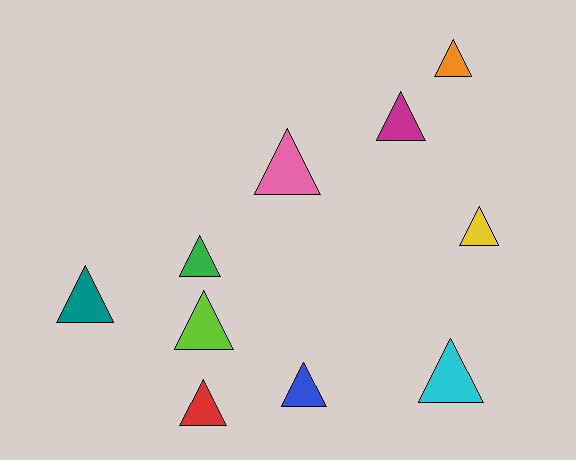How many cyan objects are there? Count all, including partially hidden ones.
There is 1 cyan object.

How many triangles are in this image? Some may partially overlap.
There are 10 triangles.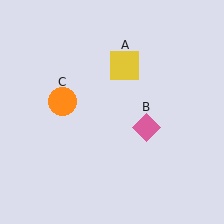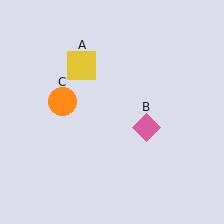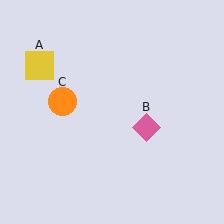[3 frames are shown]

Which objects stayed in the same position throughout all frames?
Pink diamond (object B) and orange circle (object C) remained stationary.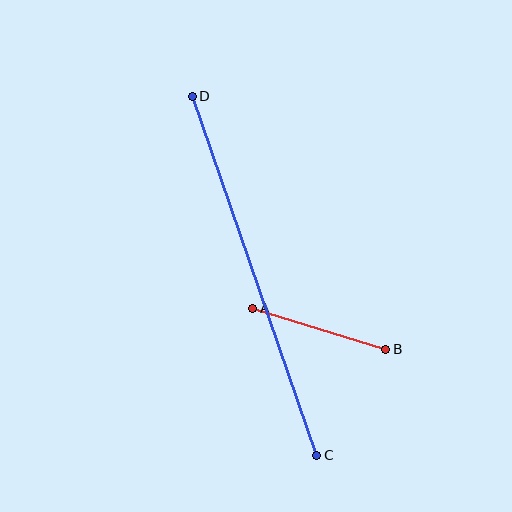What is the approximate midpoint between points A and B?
The midpoint is at approximately (319, 329) pixels.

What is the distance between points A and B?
The distance is approximately 139 pixels.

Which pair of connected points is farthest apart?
Points C and D are farthest apart.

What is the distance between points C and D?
The distance is approximately 380 pixels.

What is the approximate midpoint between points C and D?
The midpoint is at approximately (254, 276) pixels.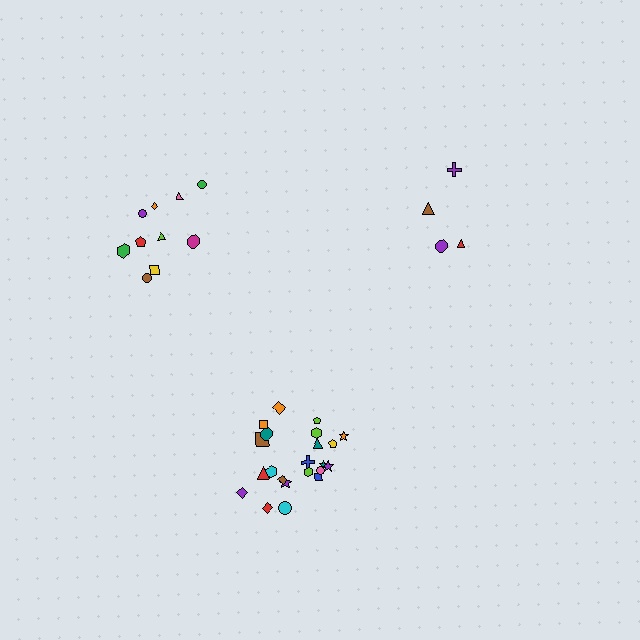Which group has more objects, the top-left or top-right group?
The top-left group.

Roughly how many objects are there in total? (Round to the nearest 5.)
Roughly 35 objects in total.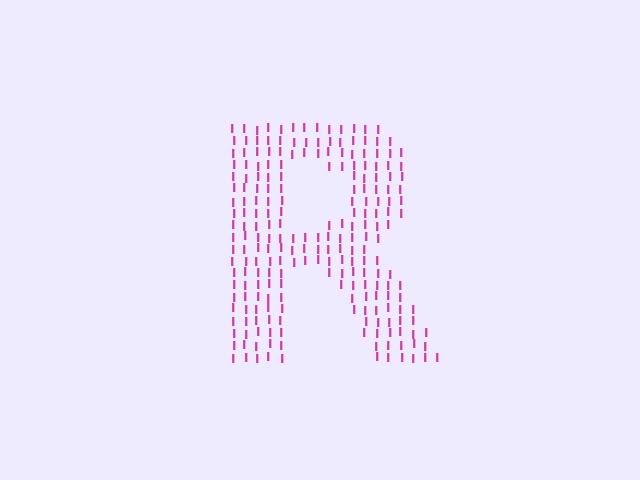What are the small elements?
The small elements are letter I's.